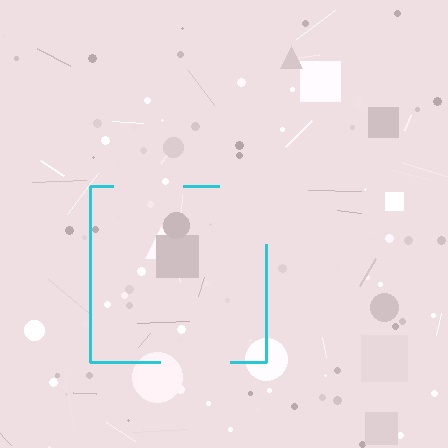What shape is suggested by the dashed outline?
The dashed outline suggests a square.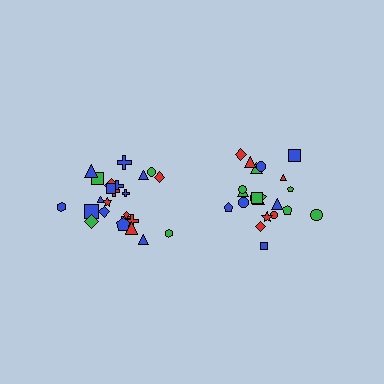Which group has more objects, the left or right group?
The left group.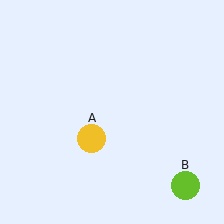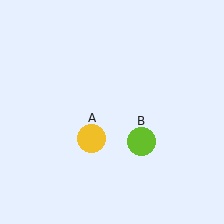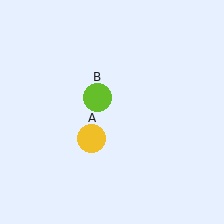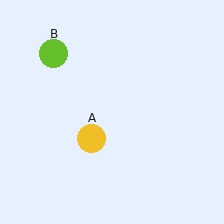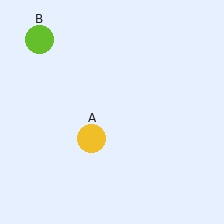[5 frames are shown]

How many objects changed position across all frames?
1 object changed position: lime circle (object B).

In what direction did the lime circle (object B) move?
The lime circle (object B) moved up and to the left.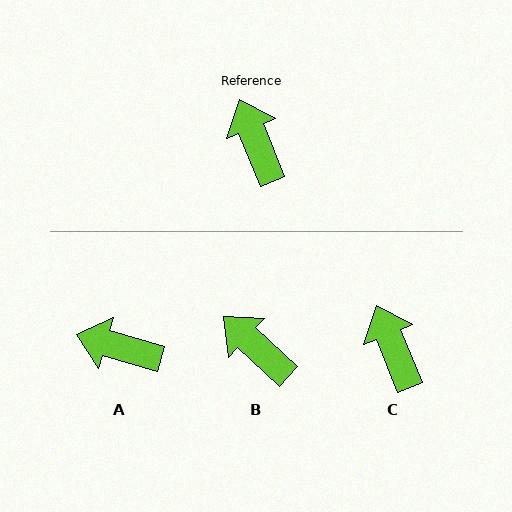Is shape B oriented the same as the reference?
No, it is off by about 25 degrees.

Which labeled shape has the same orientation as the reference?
C.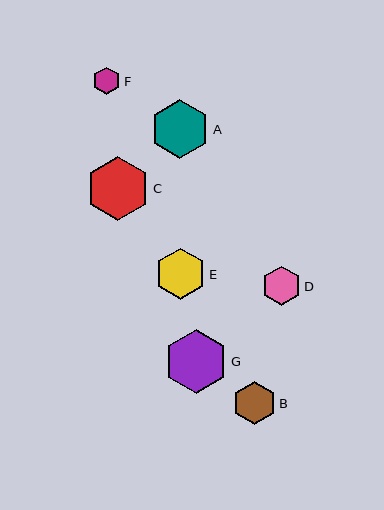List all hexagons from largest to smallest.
From largest to smallest: C, G, A, E, B, D, F.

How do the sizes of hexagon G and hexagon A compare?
Hexagon G and hexagon A are approximately the same size.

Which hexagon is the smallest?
Hexagon F is the smallest with a size of approximately 28 pixels.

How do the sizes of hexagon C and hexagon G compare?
Hexagon C and hexagon G are approximately the same size.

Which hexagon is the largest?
Hexagon C is the largest with a size of approximately 64 pixels.